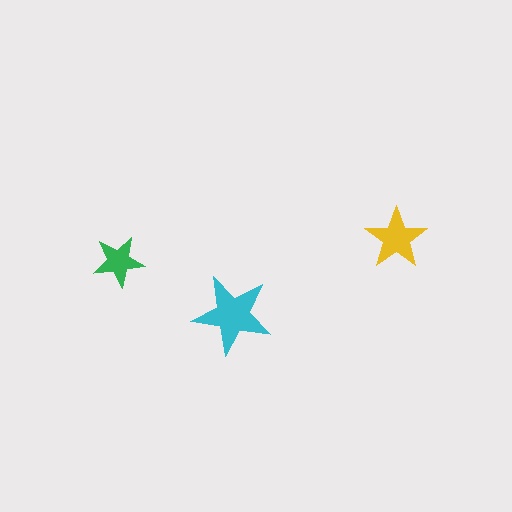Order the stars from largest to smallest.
the cyan one, the yellow one, the green one.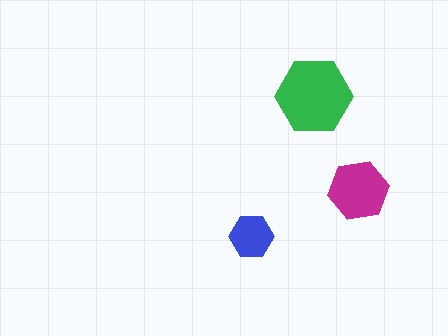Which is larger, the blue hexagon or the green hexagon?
The green one.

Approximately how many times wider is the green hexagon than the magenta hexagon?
About 1.5 times wider.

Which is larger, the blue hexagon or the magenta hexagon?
The magenta one.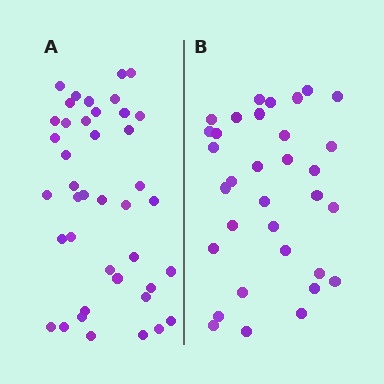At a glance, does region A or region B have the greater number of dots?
Region A (the left region) has more dots.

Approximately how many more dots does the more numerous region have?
Region A has roughly 8 or so more dots than region B.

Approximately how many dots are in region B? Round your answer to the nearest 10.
About 30 dots. (The exact count is 33, which rounds to 30.)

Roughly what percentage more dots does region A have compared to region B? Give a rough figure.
About 25% more.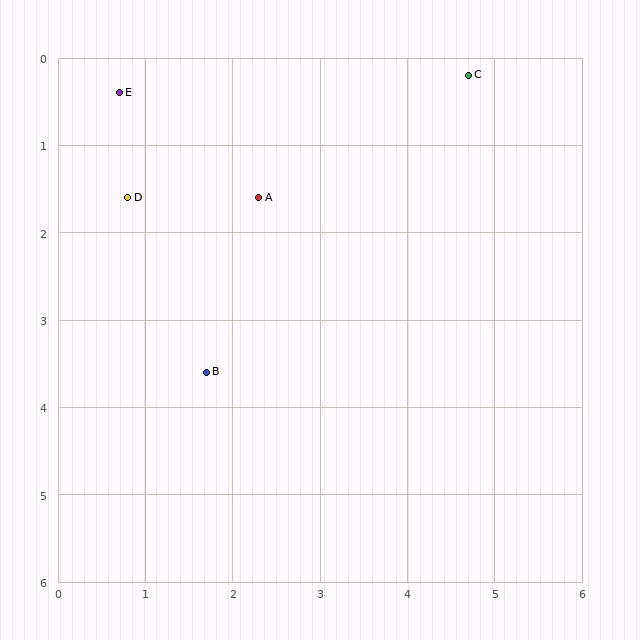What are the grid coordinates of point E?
Point E is at approximately (0.7, 0.4).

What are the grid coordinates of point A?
Point A is at approximately (2.3, 1.6).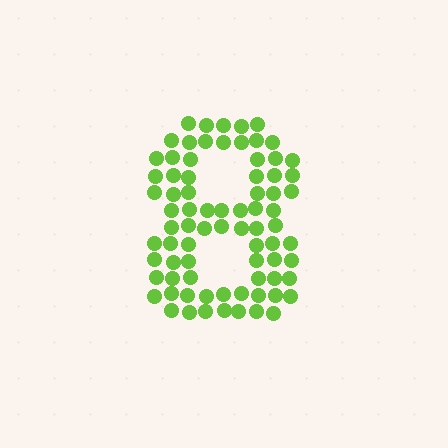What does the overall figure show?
The overall figure shows the digit 8.